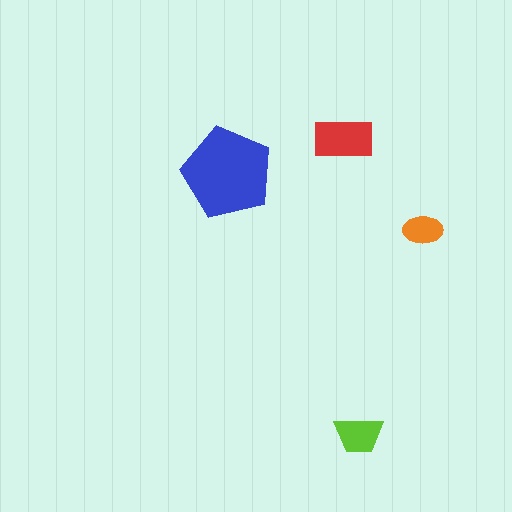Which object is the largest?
The blue pentagon.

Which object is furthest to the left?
The blue pentagon is leftmost.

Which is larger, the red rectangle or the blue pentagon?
The blue pentagon.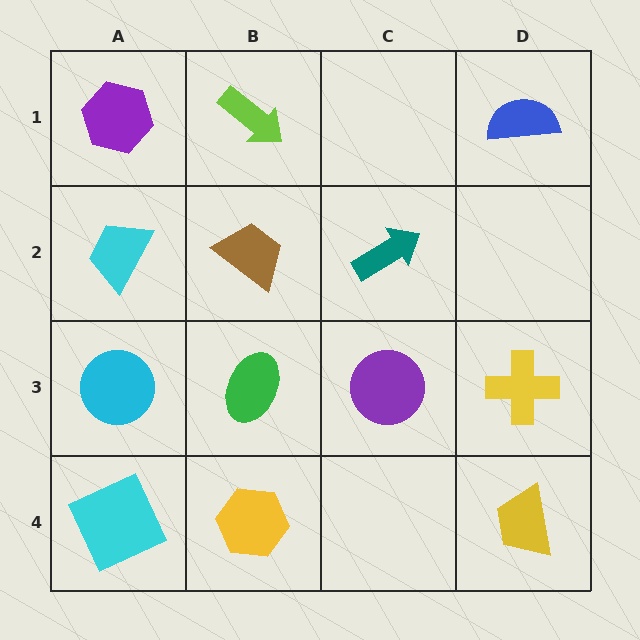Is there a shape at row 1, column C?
No, that cell is empty.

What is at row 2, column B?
A brown trapezoid.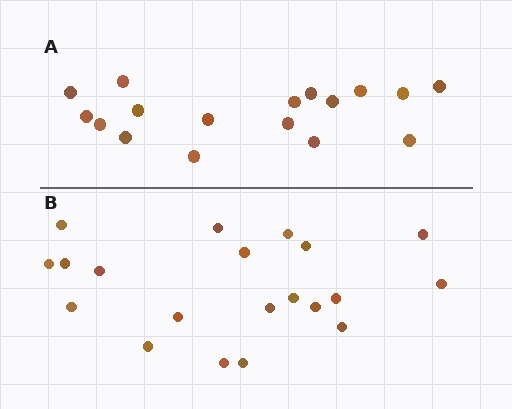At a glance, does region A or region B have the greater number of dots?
Region B (the bottom region) has more dots.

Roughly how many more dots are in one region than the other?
Region B has just a few more — roughly 2 or 3 more dots than region A.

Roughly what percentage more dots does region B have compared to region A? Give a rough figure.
About 20% more.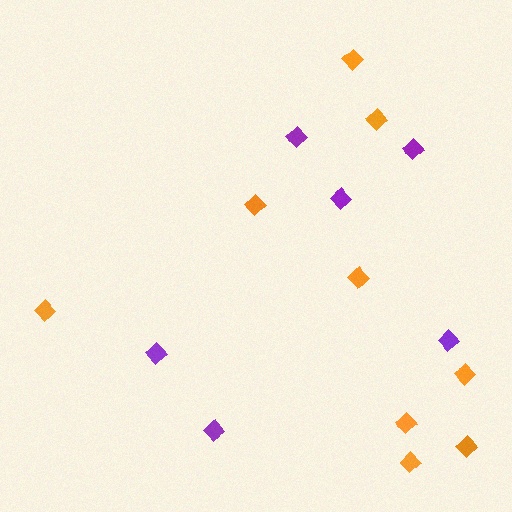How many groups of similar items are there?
There are 2 groups: one group of orange diamonds (9) and one group of purple diamonds (6).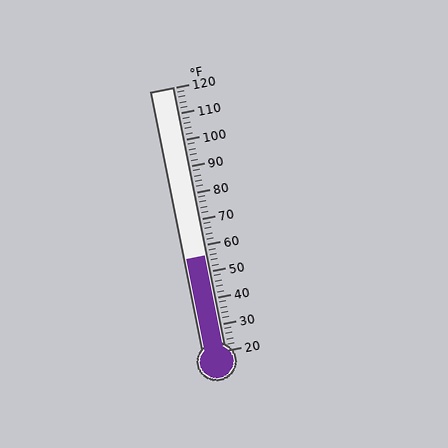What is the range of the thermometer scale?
The thermometer scale ranges from 20°F to 120°F.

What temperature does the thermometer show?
The thermometer shows approximately 56°F.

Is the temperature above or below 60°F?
The temperature is below 60°F.